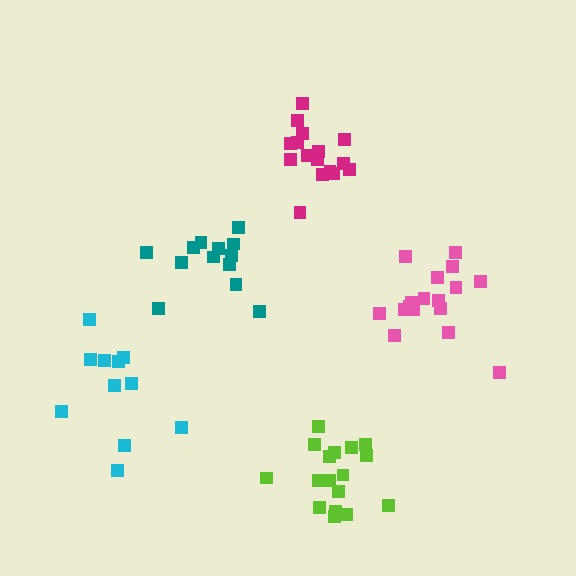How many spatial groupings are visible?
There are 5 spatial groupings.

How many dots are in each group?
Group 1: 16 dots, Group 2: 17 dots, Group 3: 11 dots, Group 4: 17 dots, Group 5: 13 dots (74 total).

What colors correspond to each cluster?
The clusters are colored: magenta, lime, cyan, pink, teal.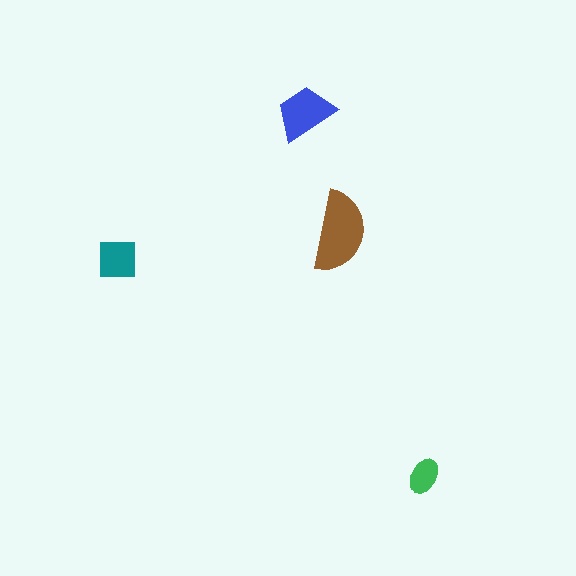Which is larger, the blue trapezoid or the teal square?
The blue trapezoid.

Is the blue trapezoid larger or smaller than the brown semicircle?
Smaller.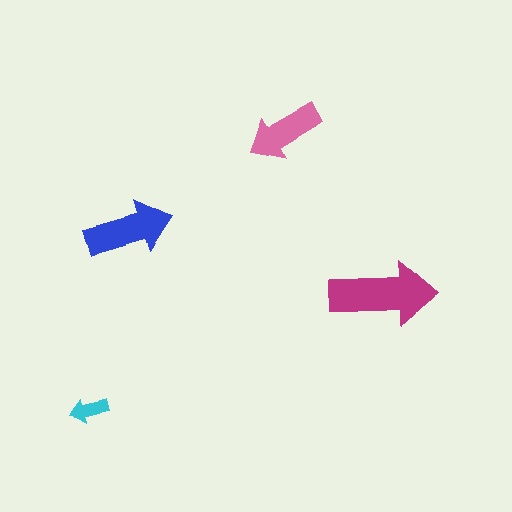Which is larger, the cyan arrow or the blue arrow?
The blue one.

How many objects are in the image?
There are 4 objects in the image.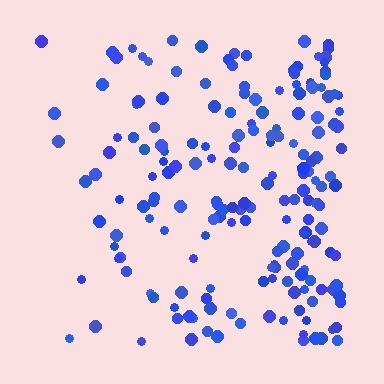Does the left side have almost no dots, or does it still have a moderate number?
Still a moderate number, just noticeably fewer than the right.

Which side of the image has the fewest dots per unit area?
The left.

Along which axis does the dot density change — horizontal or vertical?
Horizontal.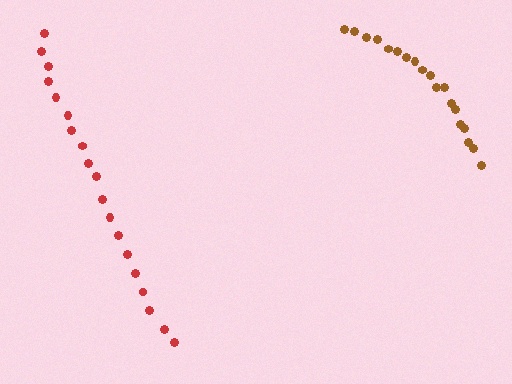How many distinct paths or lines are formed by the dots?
There are 2 distinct paths.